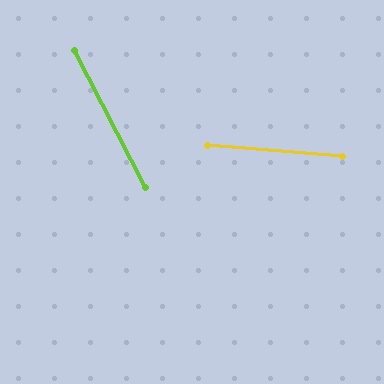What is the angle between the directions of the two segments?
Approximately 58 degrees.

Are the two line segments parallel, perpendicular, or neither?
Neither parallel nor perpendicular — they differ by about 58°.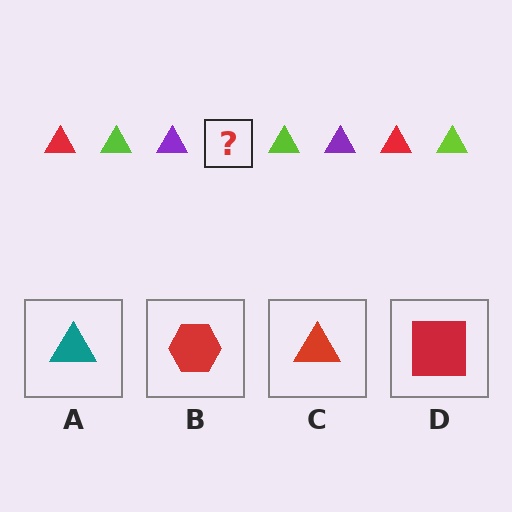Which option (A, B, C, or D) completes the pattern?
C.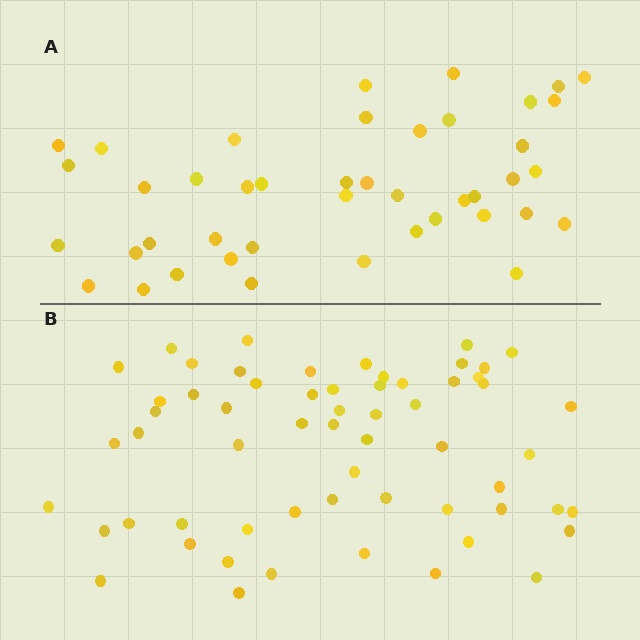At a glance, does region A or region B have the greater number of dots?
Region B (the bottom region) has more dots.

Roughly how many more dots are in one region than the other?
Region B has approximately 15 more dots than region A.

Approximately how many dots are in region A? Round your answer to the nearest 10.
About 40 dots. (The exact count is 43, which rounds to 40.)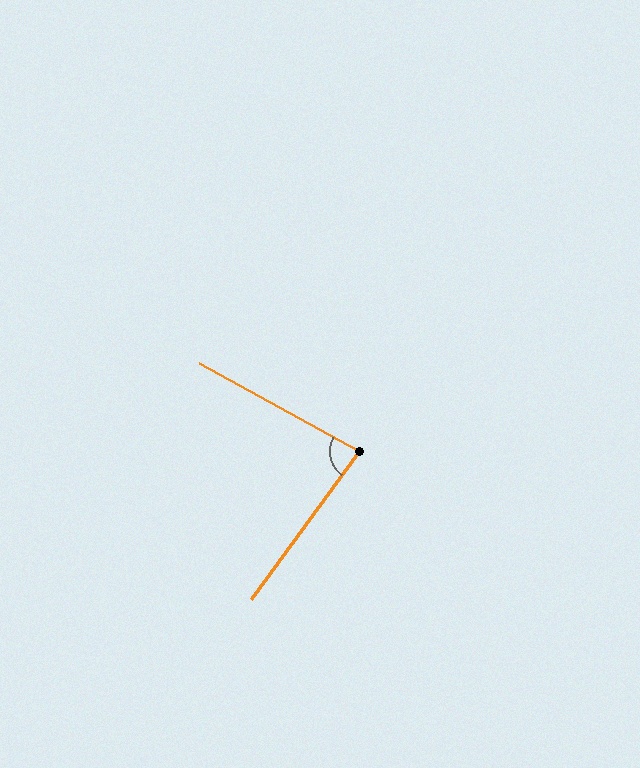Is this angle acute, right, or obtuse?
It is acute.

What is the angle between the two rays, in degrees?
Approximately 83 degrees.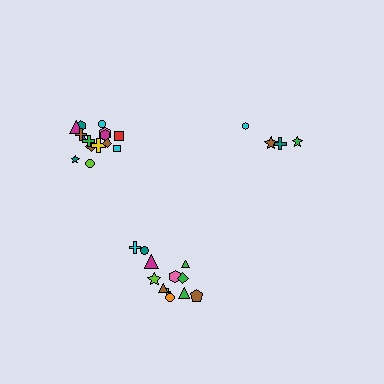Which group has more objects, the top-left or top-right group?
The top-left group.